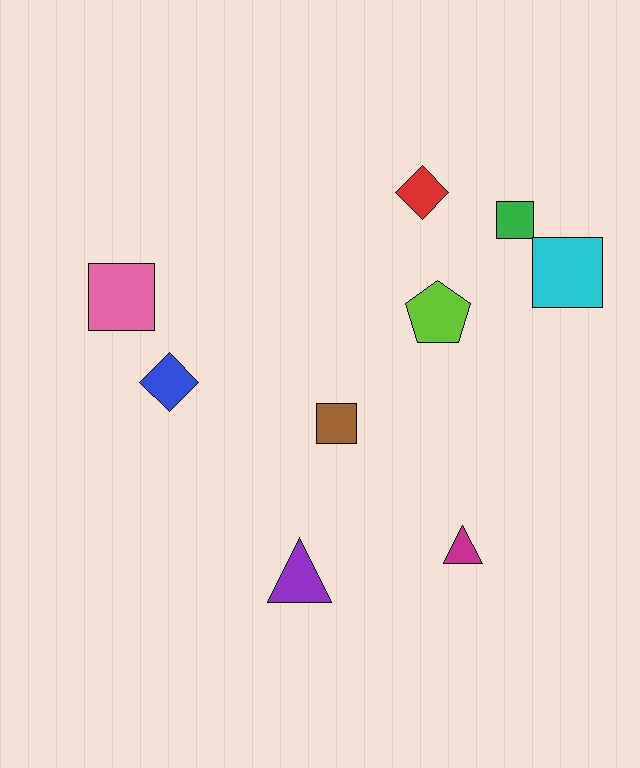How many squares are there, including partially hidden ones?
There are 4 squares.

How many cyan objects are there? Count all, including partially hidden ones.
There is 1 cyan object.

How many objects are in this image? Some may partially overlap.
There are 9 objects.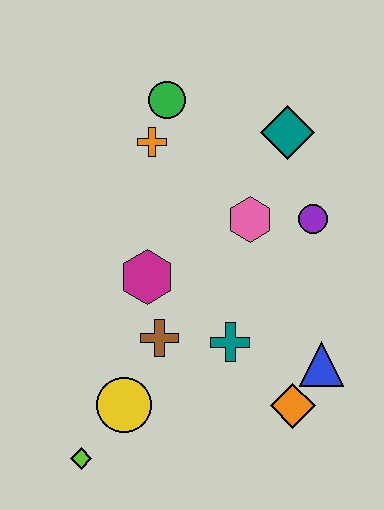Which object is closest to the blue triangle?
The orange diamond is closest to the blue triangle.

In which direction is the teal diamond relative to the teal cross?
The teal diamond is above the teal cross.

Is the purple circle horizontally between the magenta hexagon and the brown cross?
No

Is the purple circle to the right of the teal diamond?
Yes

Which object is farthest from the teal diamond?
The lime diamond is farthest from the teal diamond.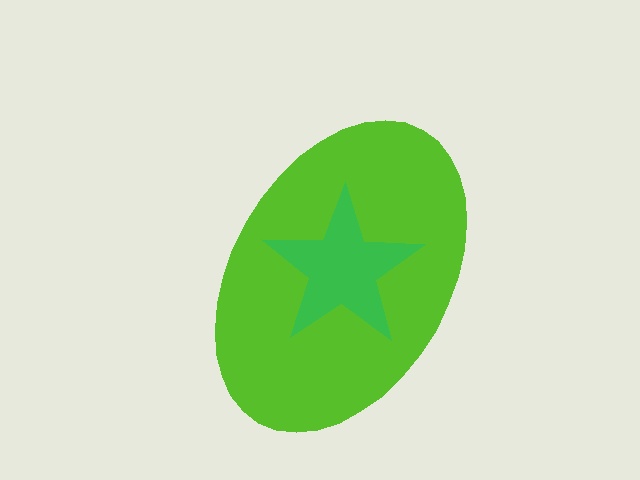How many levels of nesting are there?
2.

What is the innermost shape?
The green star.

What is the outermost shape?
The lime ellipse.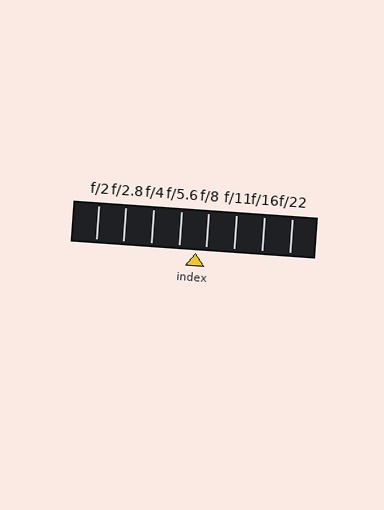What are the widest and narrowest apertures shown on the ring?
The widest aperture shown is f/2 and the narrowest is f/22.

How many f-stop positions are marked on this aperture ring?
There are 8 f-stop positions marked.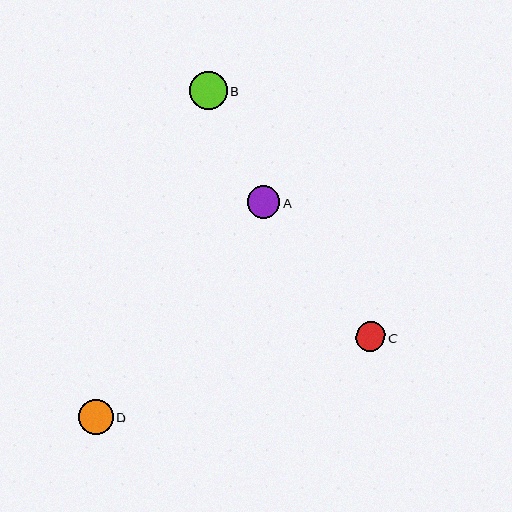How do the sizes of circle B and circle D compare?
Circle B and circle D are approximately the same size.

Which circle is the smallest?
Circle C is the smallest with a size of approximately 30 pixels.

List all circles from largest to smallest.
From largest to smallest: B, D, A, C.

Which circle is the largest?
Circle B is the largest with a size of approximately 38 pixels.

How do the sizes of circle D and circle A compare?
Circle D and circle A are approximately the same size.